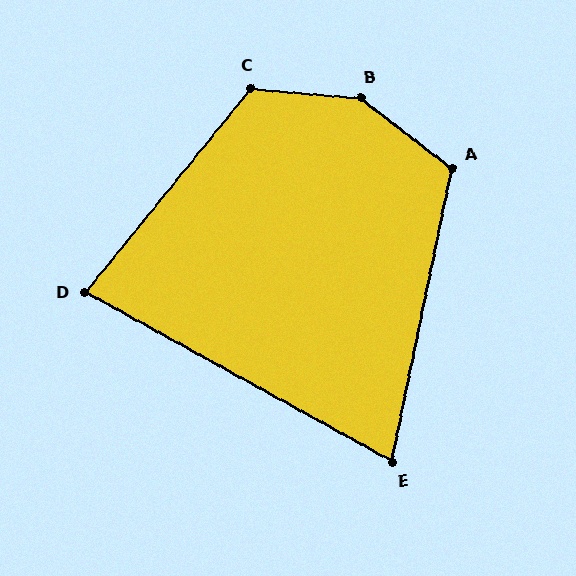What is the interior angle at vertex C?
Approximately 124 degrees (obtuse).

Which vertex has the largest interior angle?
B, at approximately 148 degrees.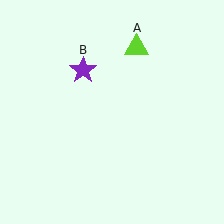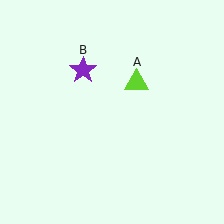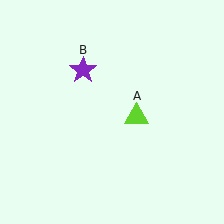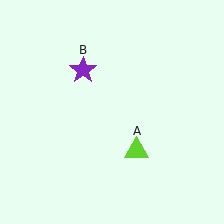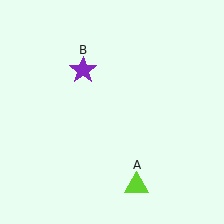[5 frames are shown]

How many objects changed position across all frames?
1 object changed position: lime triangle (object A).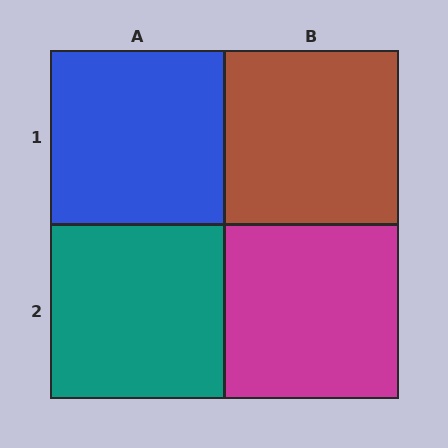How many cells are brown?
1 cell is brown.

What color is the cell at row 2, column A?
Teal.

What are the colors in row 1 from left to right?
Blue, brown.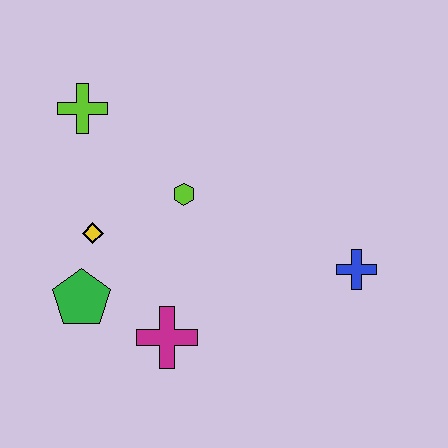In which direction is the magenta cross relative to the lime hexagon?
The magenta cross is below the lime hexagon.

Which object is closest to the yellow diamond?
The green pentagon is closest to the yellow diamond.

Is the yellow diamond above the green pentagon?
Yes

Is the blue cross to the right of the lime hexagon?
Yes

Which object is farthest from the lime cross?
The blue cross is farthest from the lime cross.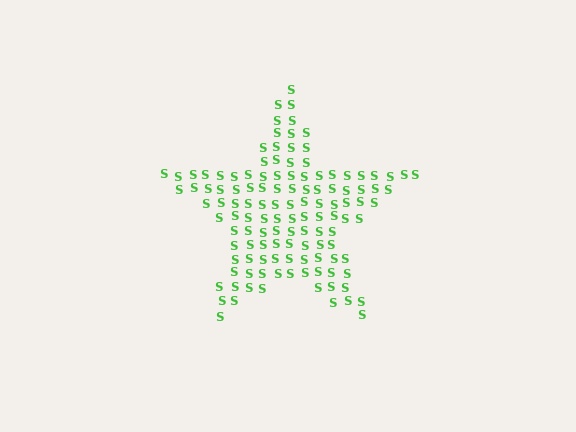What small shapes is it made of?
It is made of small letter S's.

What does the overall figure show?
The overall figure shows a star.